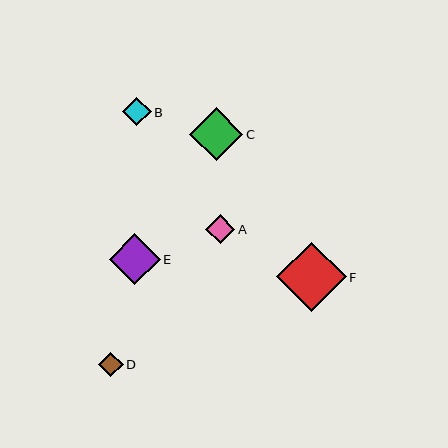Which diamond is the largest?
Diamond F is the largest with a size of approximately 70 pixels.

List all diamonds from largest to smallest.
From largest to smallest: F, C, E, A, B, D.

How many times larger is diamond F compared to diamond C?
Diamond F is approximately 1.3 times the size of diamond C.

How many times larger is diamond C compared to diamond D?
Diamond C is approximately 2.2 times the size of diamond D.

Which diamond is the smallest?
Diamond D is the smallest with a size of approximately 24 pixels.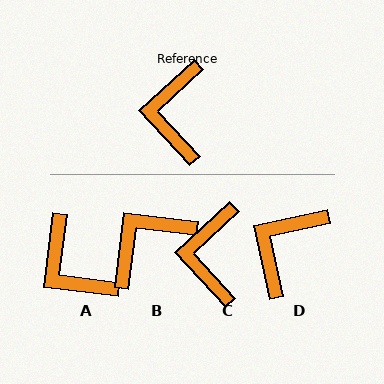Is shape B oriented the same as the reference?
No, it is off by about 49 degrees.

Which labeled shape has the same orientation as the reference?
C.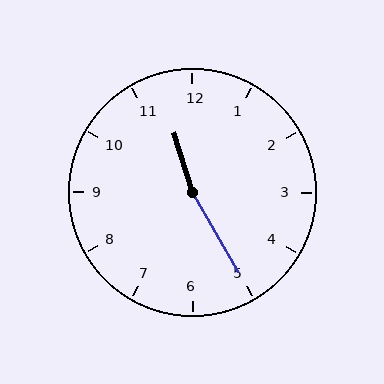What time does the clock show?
11:25.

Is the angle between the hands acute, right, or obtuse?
It is obtuse.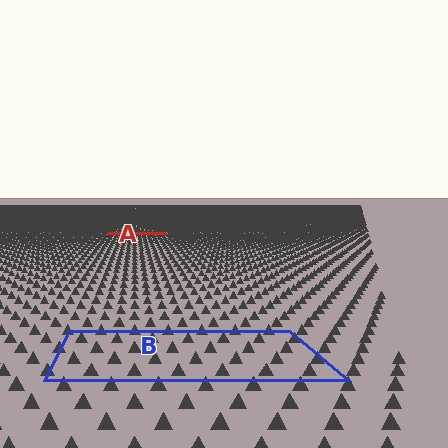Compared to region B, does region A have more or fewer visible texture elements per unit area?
Region A has more texture elements per unit area — they are packed more densely because it is farther away.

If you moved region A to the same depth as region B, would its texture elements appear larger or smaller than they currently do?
They would appear larger. At a closer depth, the same texture elements are projected at a bigger on-screen size.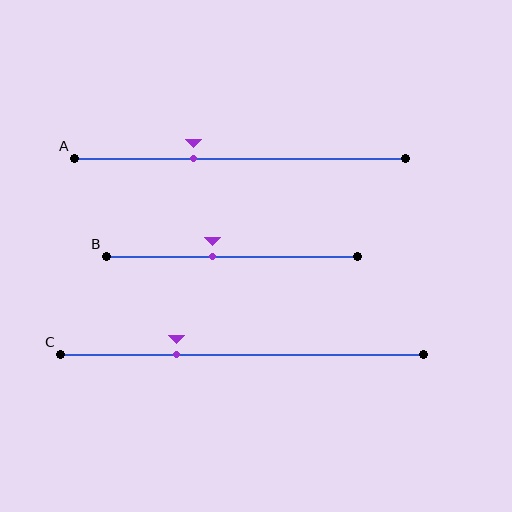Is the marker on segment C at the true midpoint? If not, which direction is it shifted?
No, the marker on segment C is shifted to the left by about 18% of the segment length.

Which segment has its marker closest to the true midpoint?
Segment B has its marker closest to the true midpoint.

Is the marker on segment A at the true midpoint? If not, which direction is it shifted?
No, the marker on segment A is shifted to the left by about 14% of the segment length.